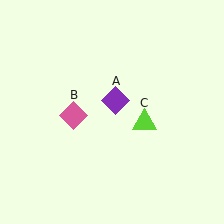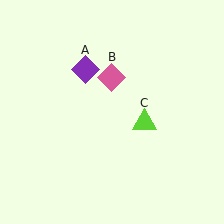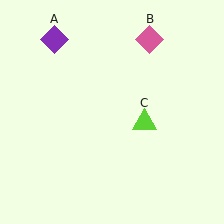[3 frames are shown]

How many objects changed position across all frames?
2 objects changed position: purple diamond (object A), pink diamond (object B).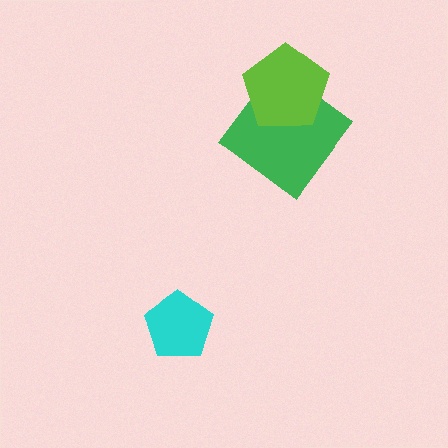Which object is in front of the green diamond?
The lime pentagon is in front of the green diamond.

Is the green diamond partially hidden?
Yes, it is partially covered by another shape.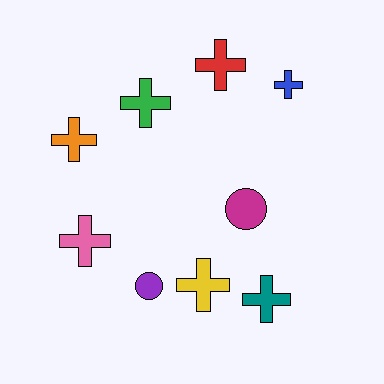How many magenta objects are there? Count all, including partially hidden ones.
There is 1 magenta object.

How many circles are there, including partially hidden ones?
There are 2 circles.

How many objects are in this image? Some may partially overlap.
There are 9 objects.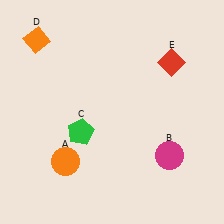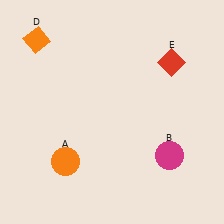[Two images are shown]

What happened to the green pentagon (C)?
The green pentagon (C) was removed in Image 2. It was in the bottom-left area of Image 1.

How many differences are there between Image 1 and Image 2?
There is 1 difference between the two images.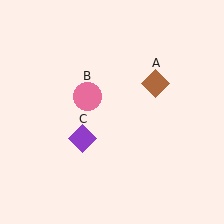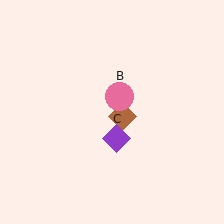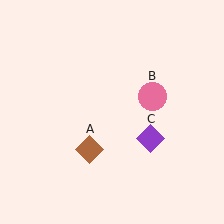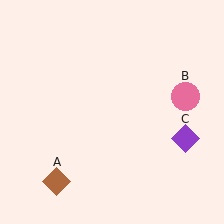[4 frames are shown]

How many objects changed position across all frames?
3 objects changed position: brown diamond (object A), pink circle (object B), purple diamond (object C).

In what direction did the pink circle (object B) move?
The pink circle (object B) moved right.